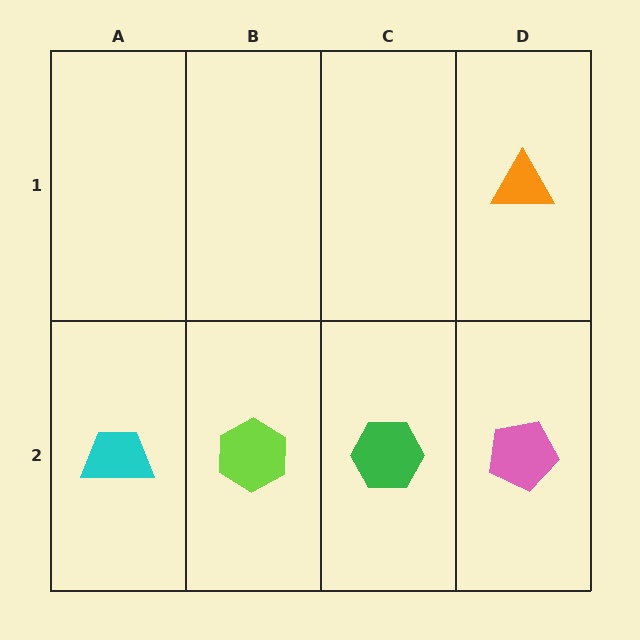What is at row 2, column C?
A green hexagon.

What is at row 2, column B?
A lime hexagon.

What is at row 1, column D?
An orange triangle.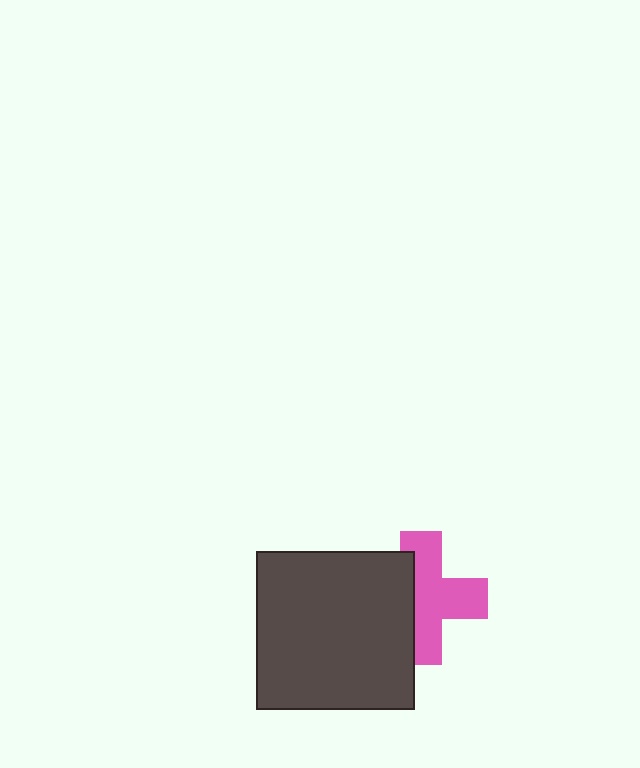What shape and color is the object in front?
The object in front is a dark gray square.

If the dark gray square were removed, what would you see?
You would see the complete pink cross.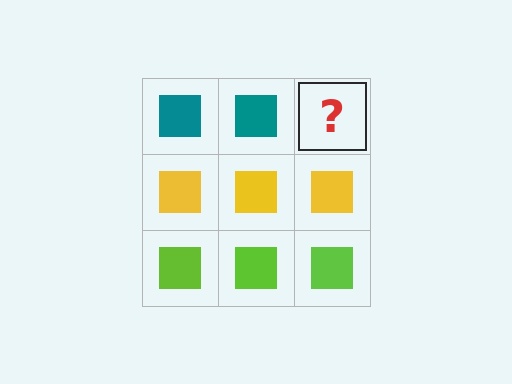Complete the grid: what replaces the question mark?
The question mark should be replaced with a teal square.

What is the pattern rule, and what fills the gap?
The rule is that each row has a consistent color. The gap should be filled with a teal square.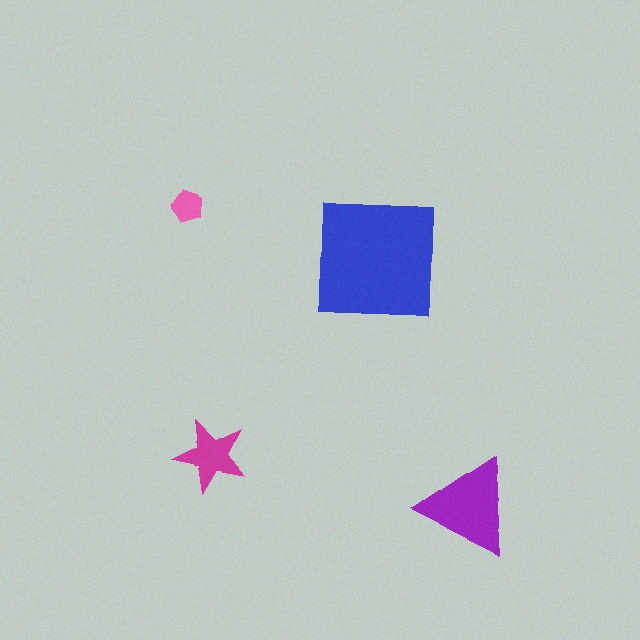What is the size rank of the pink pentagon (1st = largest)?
4th.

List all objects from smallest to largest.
The pink pentagon, the magenta star, the purple triangle, the blue square.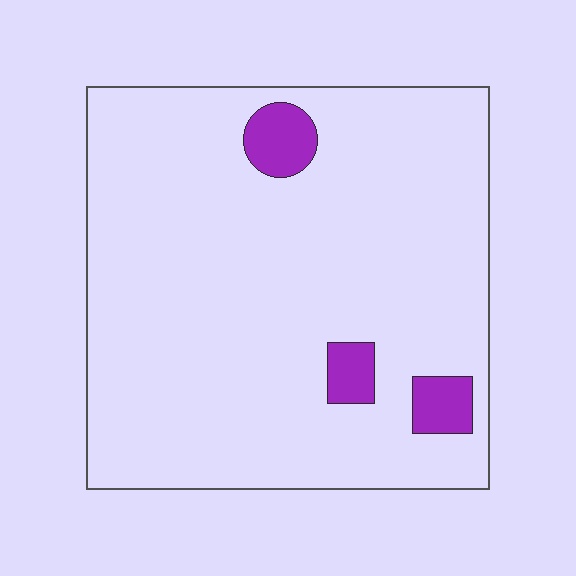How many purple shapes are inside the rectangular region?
3.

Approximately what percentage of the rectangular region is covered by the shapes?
Approximately 5%.